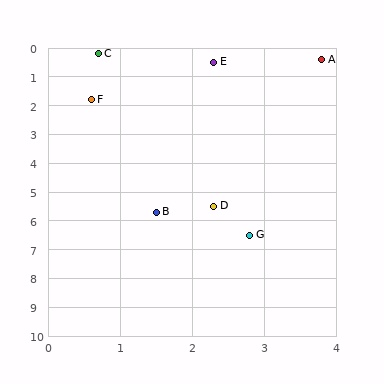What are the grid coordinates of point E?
Point E is at approximately (2.3, 0.5).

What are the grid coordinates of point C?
Point C is at approximately (0.7, 0.2).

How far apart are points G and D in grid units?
Points G and D are about 1.1 grid units apart.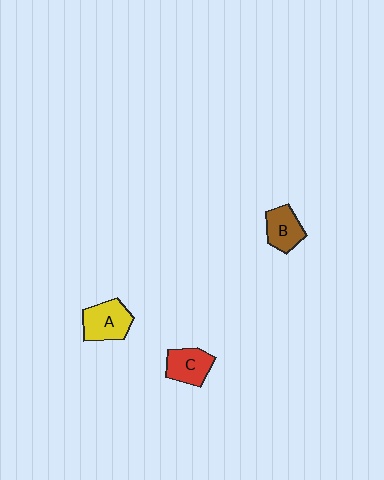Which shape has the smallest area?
Shape B (brown).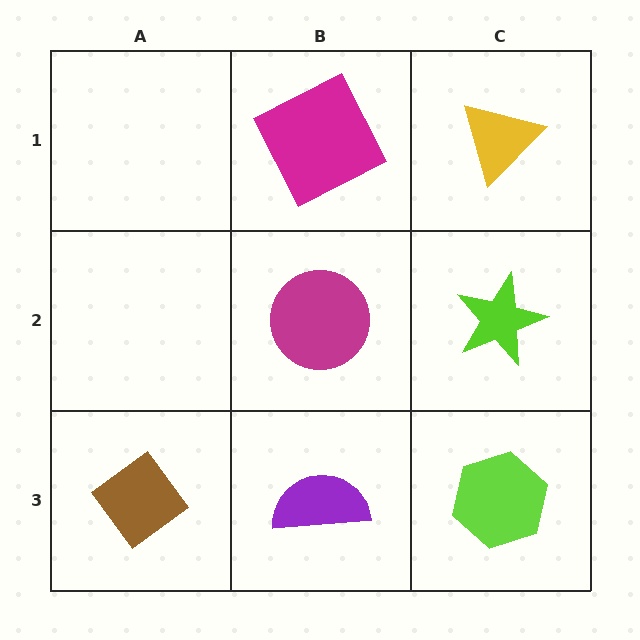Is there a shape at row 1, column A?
No, that cell is empty.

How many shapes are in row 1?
2 shapes.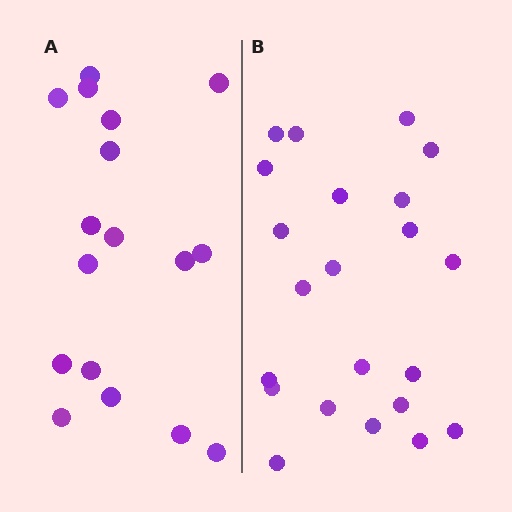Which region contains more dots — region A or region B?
Region B (the right region) has more dots.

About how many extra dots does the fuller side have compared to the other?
Region B has about 5 more dots than region A.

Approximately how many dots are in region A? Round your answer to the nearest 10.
About 20 dots. (The exact count is 17, which rounds to 20.)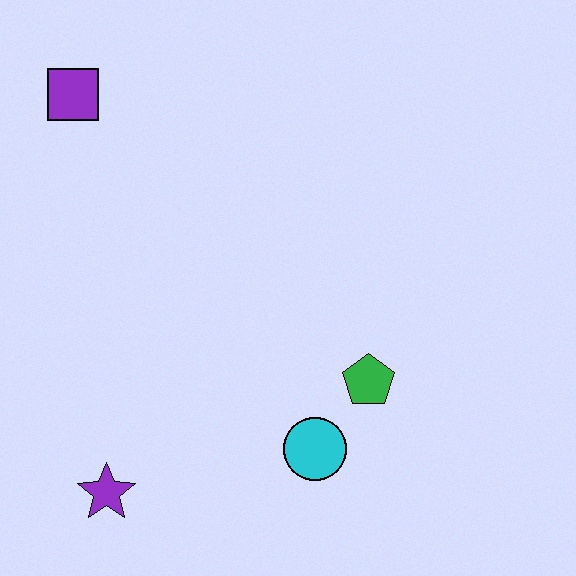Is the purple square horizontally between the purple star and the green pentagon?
No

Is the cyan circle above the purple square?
No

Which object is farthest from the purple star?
The purple square is farthest from the purple star.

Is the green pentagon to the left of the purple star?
No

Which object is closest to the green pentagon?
The cyan circle is closest to the green pentagon.